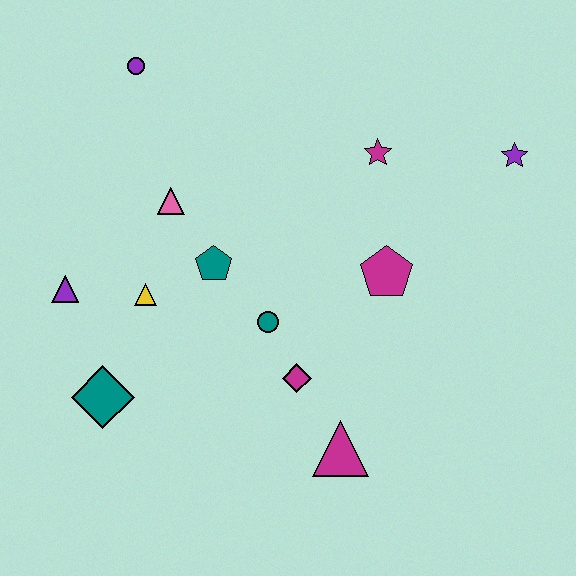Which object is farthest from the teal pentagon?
The purple star is farthest from the teal pentagon.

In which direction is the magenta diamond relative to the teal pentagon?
The magenta diamond is below the teal pentagon.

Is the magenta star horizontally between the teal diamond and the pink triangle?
No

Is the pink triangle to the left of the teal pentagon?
Yes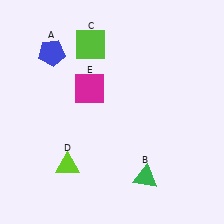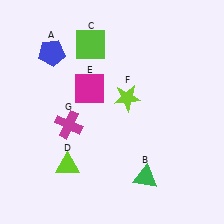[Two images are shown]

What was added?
A lime star (F), a magenta cross (G) were added in Image 2.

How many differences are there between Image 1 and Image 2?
There are 2 differences between the two images.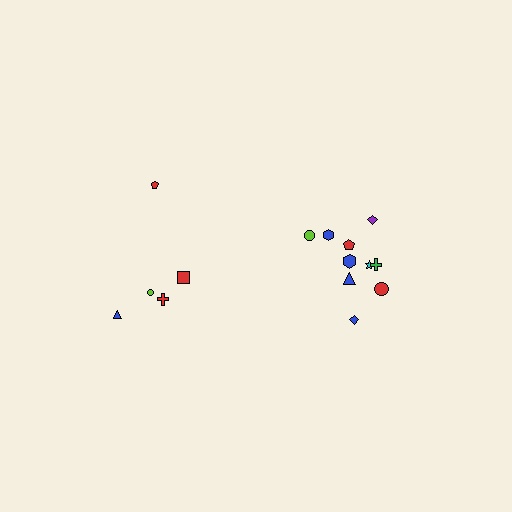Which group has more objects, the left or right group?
The right group.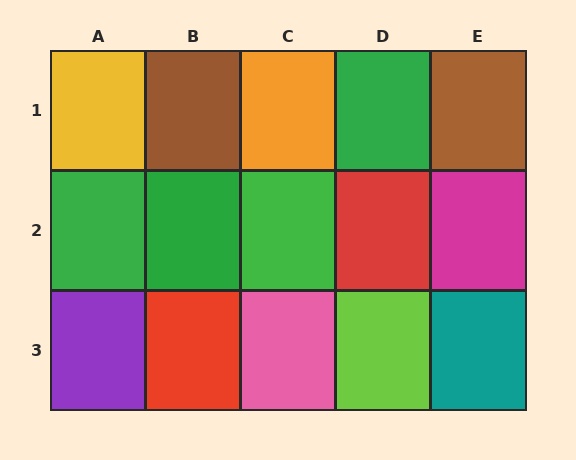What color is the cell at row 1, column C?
Orange.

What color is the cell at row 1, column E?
Brown.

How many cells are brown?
2 cells are brown.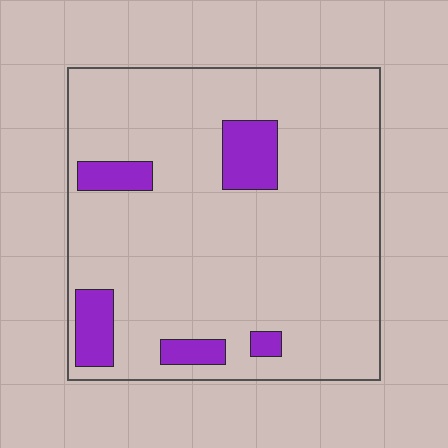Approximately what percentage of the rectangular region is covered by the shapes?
Approximately 10%.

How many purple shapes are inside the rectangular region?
5.